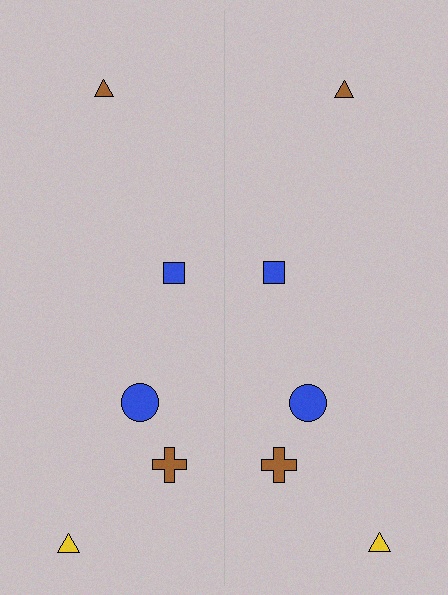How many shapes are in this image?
There are 10 shapes in this image.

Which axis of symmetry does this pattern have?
The pattern has a vertical axis of symmetry running through the center of the image.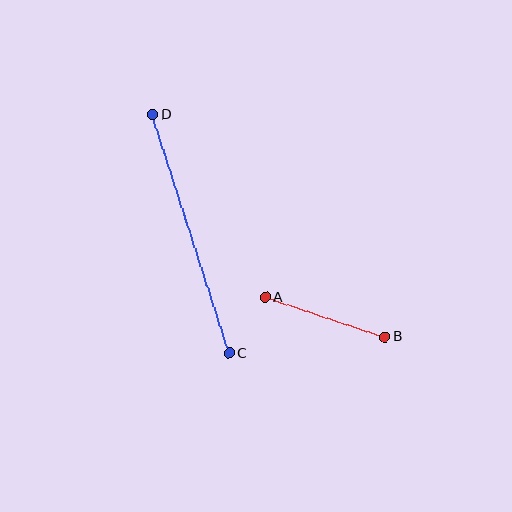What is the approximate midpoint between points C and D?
The midpoint is at approximately (191, 234) pixels.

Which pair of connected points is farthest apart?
Points C and D are farthest apart.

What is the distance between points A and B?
The distance is approximately 126 pixels.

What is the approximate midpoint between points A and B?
The midpoint is at approximately (325, 317) pixels.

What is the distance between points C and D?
The distance is approximately 250 pixels.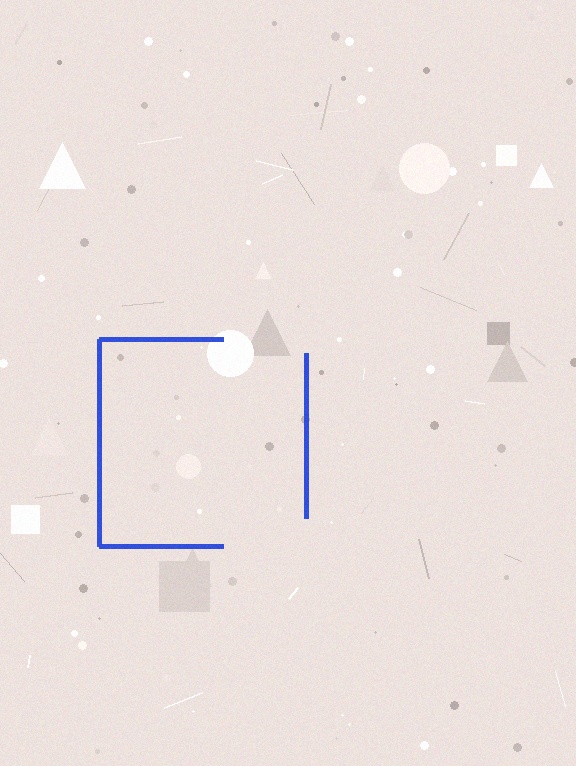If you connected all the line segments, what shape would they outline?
They would outline a square.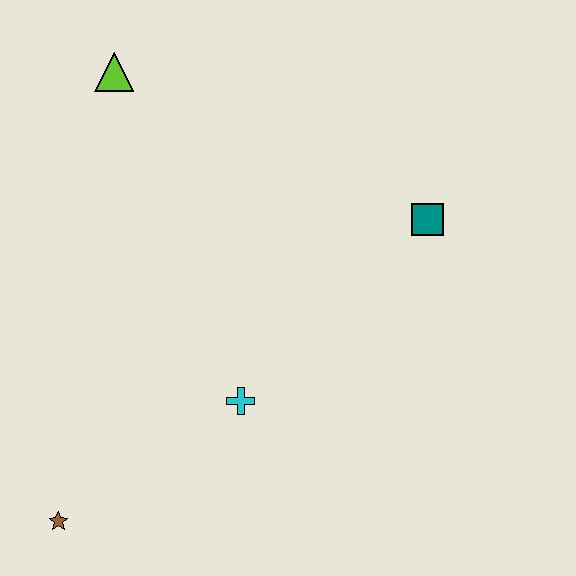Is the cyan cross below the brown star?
No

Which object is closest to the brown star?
The cyan cross is closest to the brown star.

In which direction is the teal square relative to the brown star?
The teal square is to the right of the brown star.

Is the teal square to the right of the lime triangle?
Yes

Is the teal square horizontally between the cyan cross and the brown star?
No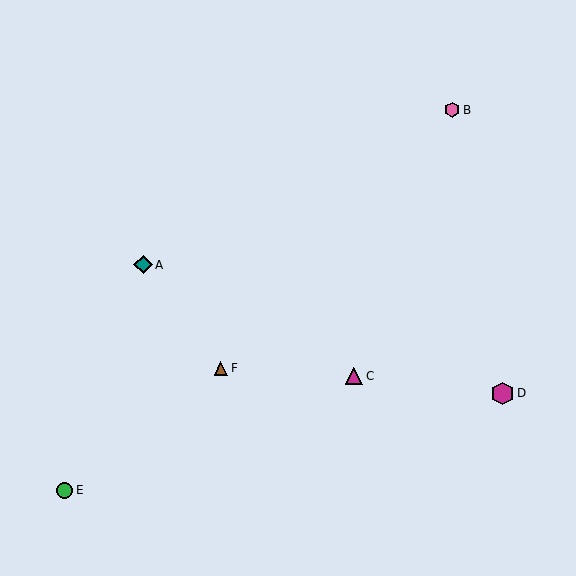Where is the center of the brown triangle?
The center of the brown triangle is at (221, 368).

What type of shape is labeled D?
Shape D is a magenta hexagon.